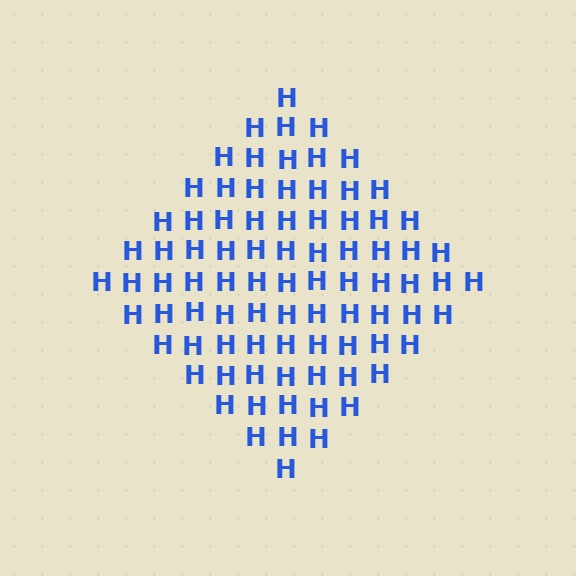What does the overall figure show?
The overall figure shows a diamond.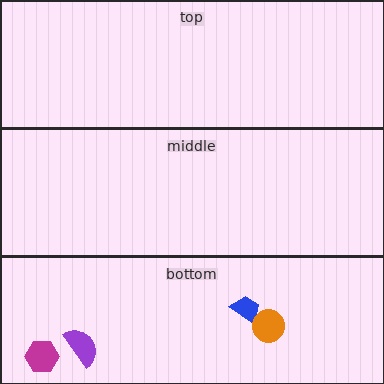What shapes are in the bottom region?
The magenta hexagon, the purple semicircle, the blue trapezoid, the orange circle.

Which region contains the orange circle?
The bottom region.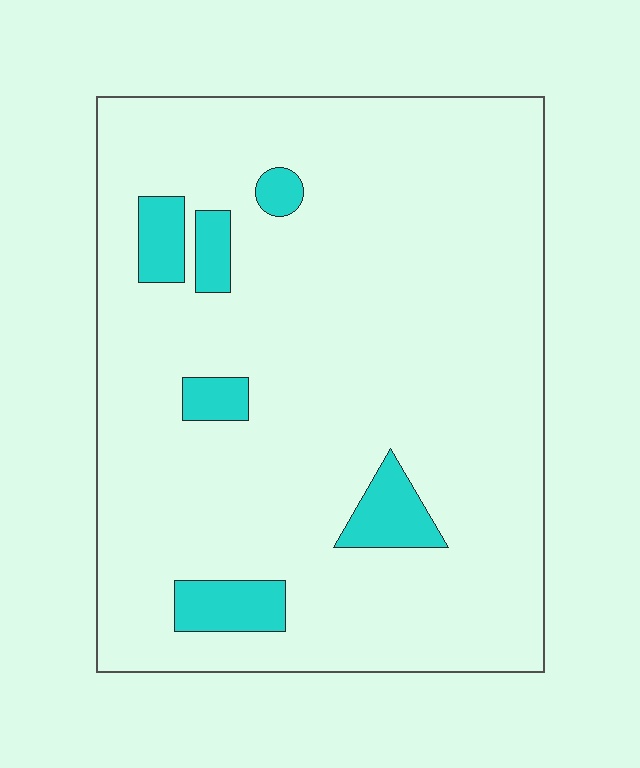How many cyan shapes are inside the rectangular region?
6.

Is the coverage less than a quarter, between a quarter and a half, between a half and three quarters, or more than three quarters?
Less than a quarter.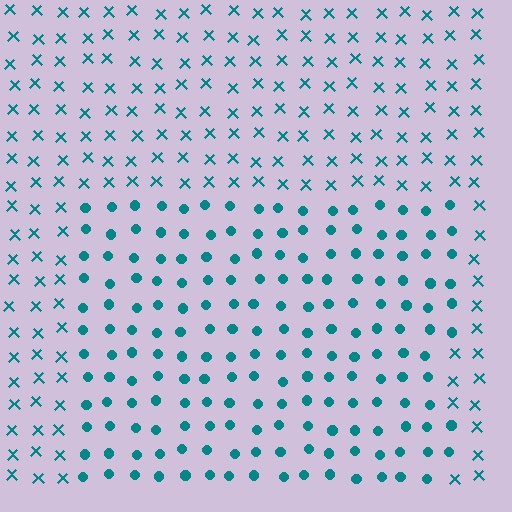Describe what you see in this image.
The image is filled with small teal elements arranged in a uniform grid. A rectangle-shaped region contains circles, while the surrounding area contains X marks. The boundary is defined purely by the change in element shape.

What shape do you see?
I see a rectangle.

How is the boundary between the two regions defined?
The boundary is defined by a change in element shape: circles inside vs. X marks outside. All elements share the same color and spacing.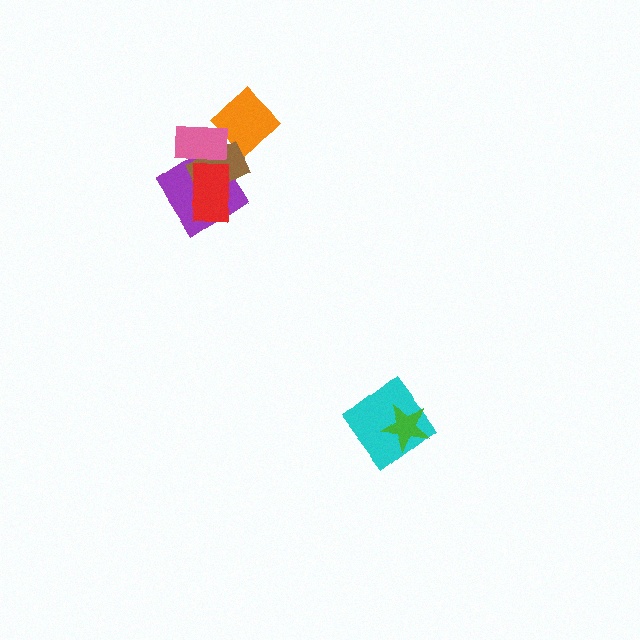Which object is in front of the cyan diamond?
The green star is in front of the cyan diamond.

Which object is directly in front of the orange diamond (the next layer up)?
The brown rectangle is directly in front of the orange diamond.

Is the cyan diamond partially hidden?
Yes, it is partially covered by another shape.